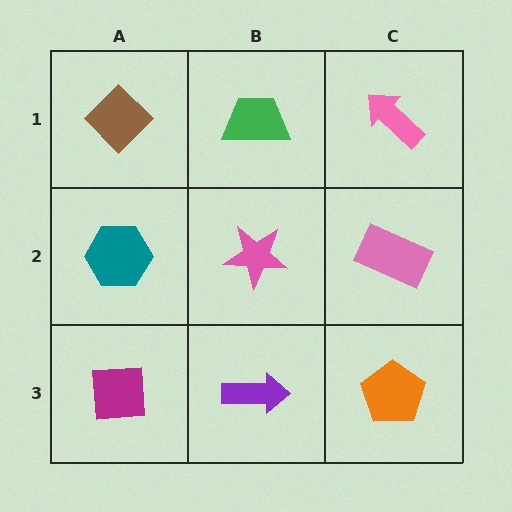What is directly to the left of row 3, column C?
A purple arrow.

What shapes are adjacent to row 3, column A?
A teal hexagon (row 2, column A), a purple arrow (row 3, column B).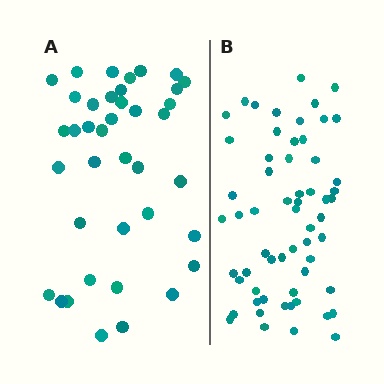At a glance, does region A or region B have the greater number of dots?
Region B (the right region) has more dots.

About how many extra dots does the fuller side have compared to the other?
Region B has approximately 20 more dots than region A.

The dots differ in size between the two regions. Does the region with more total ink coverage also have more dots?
No. Region A has more total ink coverage because its dots are larger, but region B actually contains more individual dots. Total area can be misleading — the number of items is what matters here.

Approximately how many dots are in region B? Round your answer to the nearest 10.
About 60 dots.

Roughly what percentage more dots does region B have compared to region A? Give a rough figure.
About 55% more.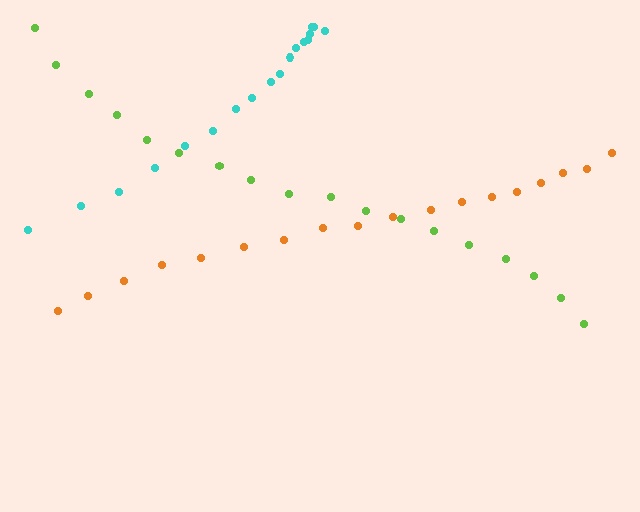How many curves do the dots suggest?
There are 3 distinct paths.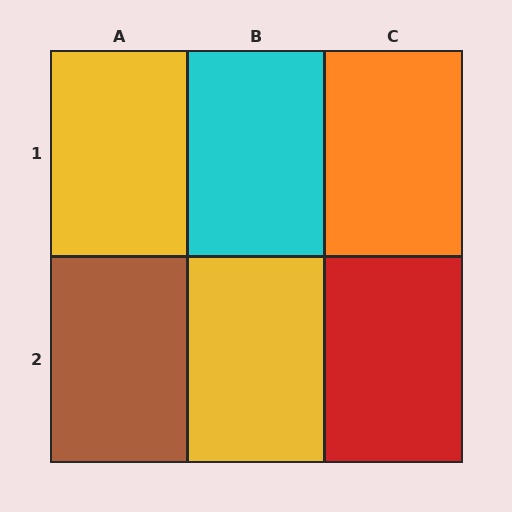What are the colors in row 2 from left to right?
Brown, yellow, red.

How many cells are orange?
1 cell is orange.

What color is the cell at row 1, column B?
Cyan.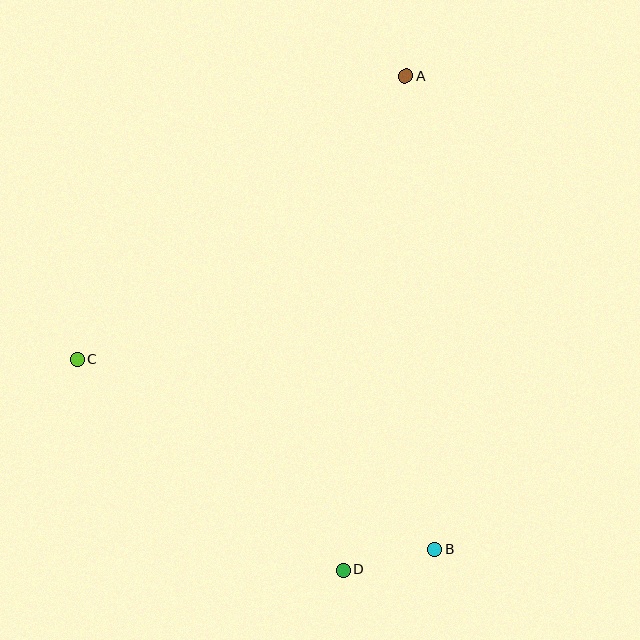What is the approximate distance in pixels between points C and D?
The distance between C and D is approximately 340 pixels.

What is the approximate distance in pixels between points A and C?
The distance between A and C is approximately 434 pixels.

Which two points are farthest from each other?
Points A and D are farthest from each other.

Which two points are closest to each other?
Points B and D are closest to each other.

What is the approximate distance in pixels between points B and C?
The distance between B and C is approximately 405 pixels.